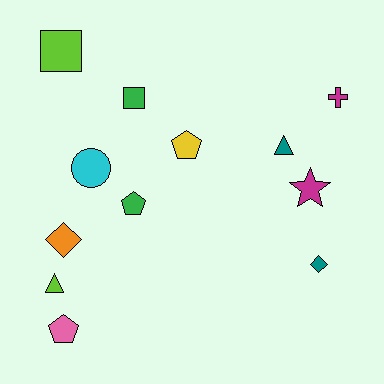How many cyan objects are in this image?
There is 1 cyan object.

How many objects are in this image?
There are 12 objects.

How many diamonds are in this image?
There are 2 diamonds.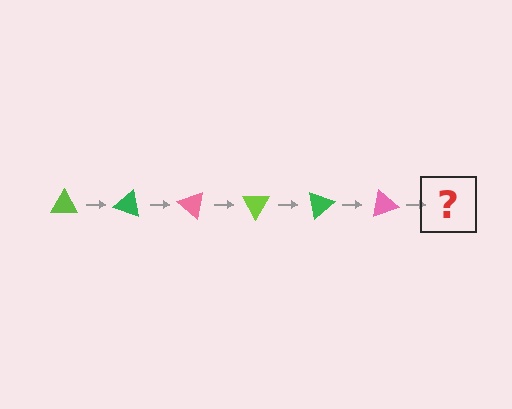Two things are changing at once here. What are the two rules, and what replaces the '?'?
The two rules are that it rotates 20 degrees each step and the color cycles through lime, green, and pink. The '?' should be a lime triangle, rotated 120 degrees from the start.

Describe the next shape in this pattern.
It should be a lime triangle, rotated 120 degrees from the start.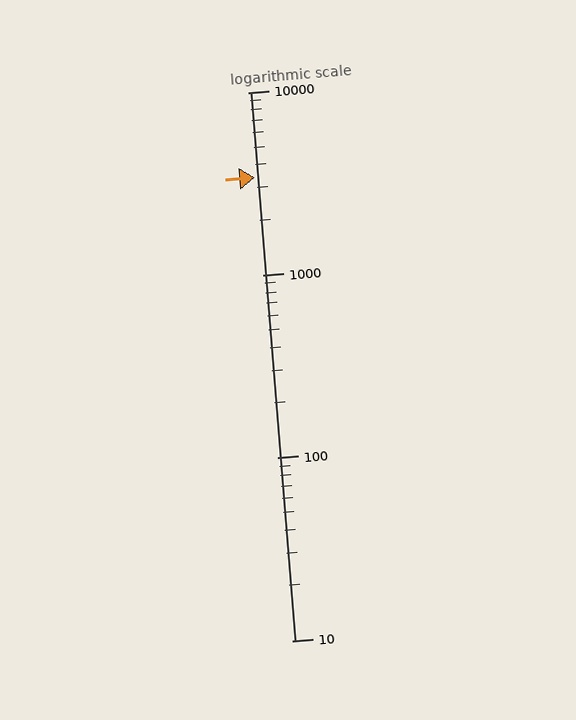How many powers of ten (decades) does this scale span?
The scale spans 3 decades, from 10 to 10000.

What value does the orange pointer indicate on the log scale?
The pointer indicates approximately 3400.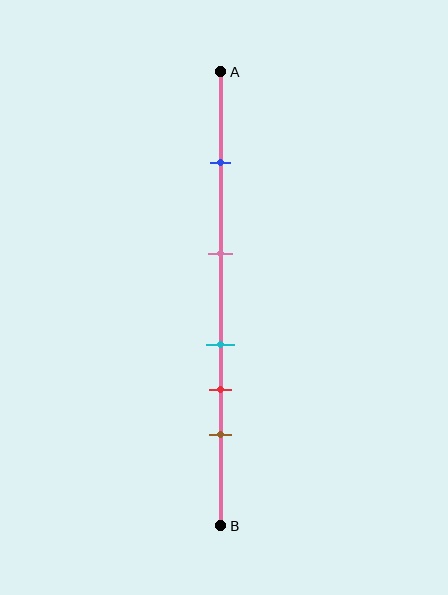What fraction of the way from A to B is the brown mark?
The brown mark is approximately 80% (0.8) of the way from A to B.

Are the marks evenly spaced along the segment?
No, the marks are not evenly spaced.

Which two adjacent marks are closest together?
The cyan and red marks are the closest adjacent pair.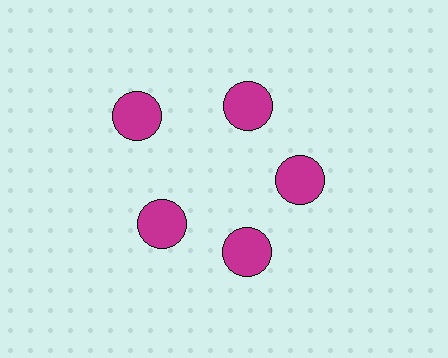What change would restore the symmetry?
The symmetry would be restored by moving it inward, back onto the ring so that all 5 circles sit at equal angles and equal distance from the center.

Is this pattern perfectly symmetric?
No. The 5 magenta circles are arranged in a ring, but one element near the 10 o'clock position is pushed outward from the center, breaking the 5-fold rotational symmetry.